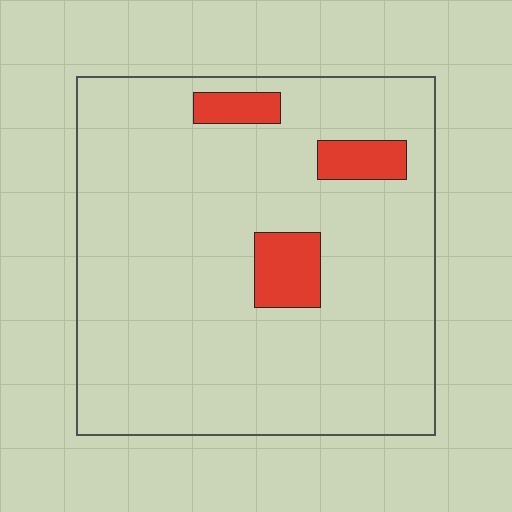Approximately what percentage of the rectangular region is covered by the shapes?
Approximately 10%.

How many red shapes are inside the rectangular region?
3.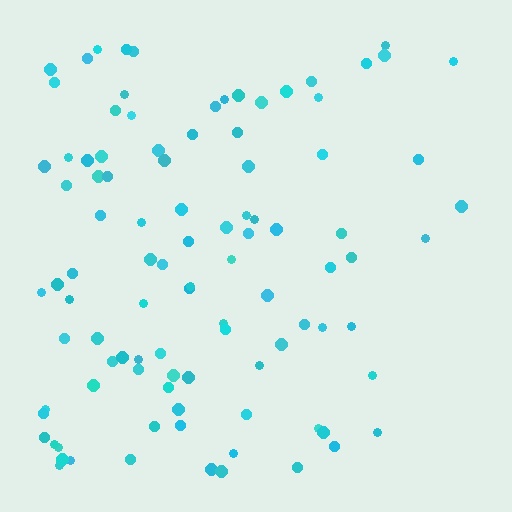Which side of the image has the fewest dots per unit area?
The right.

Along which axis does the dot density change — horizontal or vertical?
Horizontal.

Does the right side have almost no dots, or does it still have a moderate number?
Still a moderate number, just noticeably fewer than the left.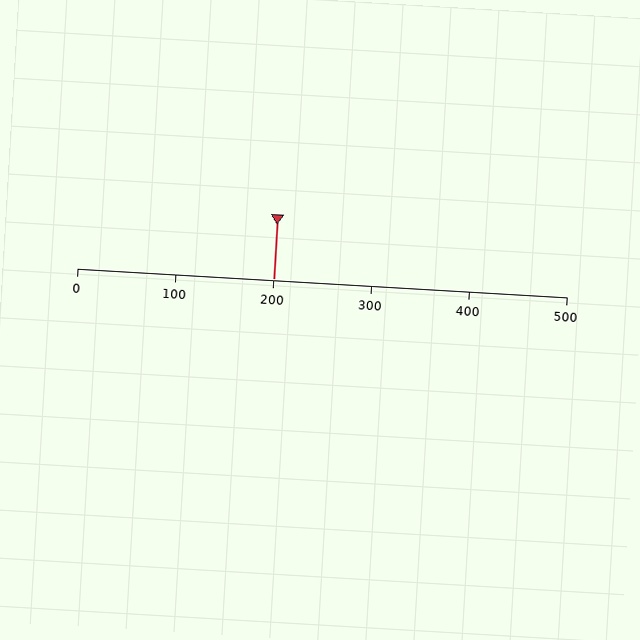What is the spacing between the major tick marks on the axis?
The major ticks are spaced 100 apart.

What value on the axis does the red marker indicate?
The marker indicates approximately 200.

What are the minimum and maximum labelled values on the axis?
The axis runs from 0 to 500.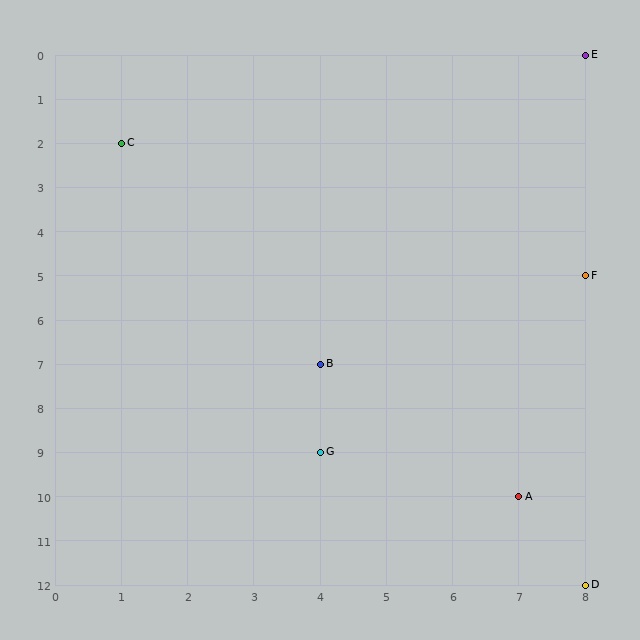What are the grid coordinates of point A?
Point A is at grid coordinates (7, 10).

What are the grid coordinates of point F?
Point F is at grid coordinates (8, 5).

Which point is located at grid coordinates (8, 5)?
Point F is at (8, 5).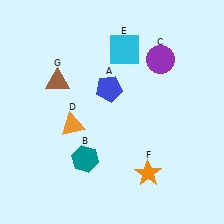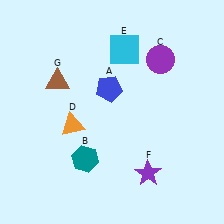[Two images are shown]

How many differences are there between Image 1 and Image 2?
There is 1 difference between the two images.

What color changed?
The star (F) changed from orange in Image 1 to purple in Image 2.